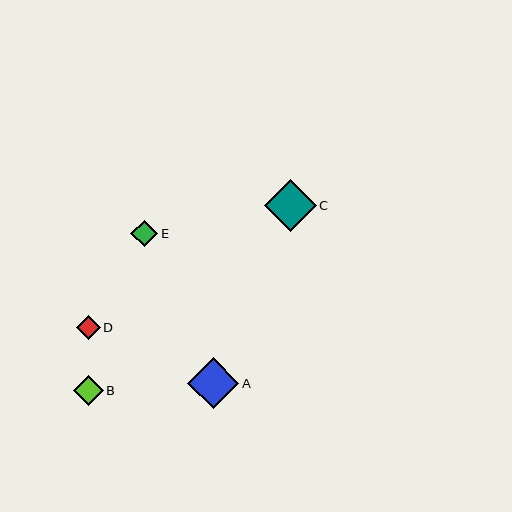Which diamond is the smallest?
Diamond D is the smallest with a size of approximately 24 pixels.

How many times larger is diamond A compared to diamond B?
Diamond A is approximately 1.7 times the size of diamond B.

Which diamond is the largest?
Diamond C is the largest with a size of approximately 52 pixels.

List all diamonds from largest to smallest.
From largest to smallest: C, A, B, E, D.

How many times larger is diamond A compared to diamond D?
Diamond A is approximately 2.1 times the size of diamond D.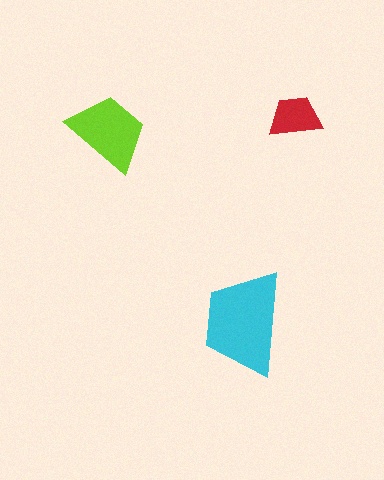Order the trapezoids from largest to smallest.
the cyan one, the lime one, the red one.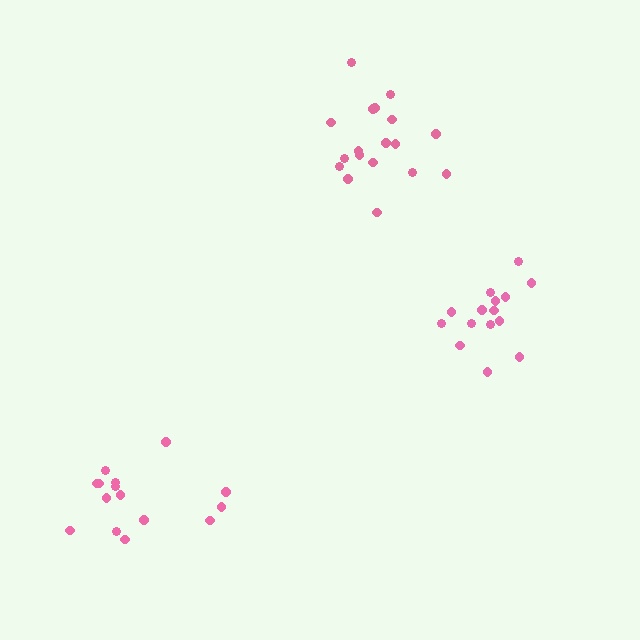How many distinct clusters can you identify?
There are 3 distinct clusters.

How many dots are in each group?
Group 1: 15 dots, Group 2: 15 dots, Group 3: 18 dots (48 total).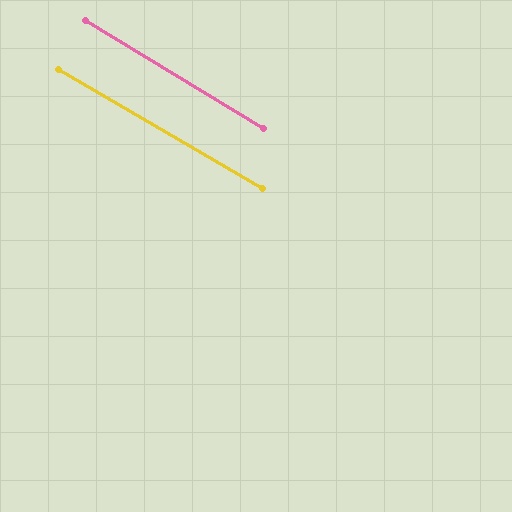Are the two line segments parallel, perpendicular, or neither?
Parallel — their directions differ by only 1.2°.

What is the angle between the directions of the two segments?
Approximately 1 degree.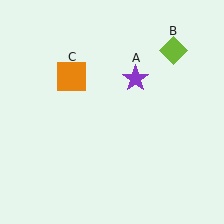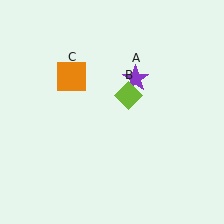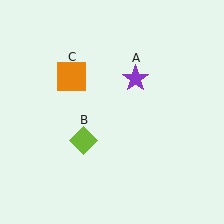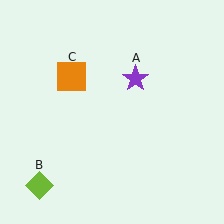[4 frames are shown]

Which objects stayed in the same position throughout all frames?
Purple star (object A) and orange square (object C) remained stationary.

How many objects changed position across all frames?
1 object changed position: lime diamond (object B).